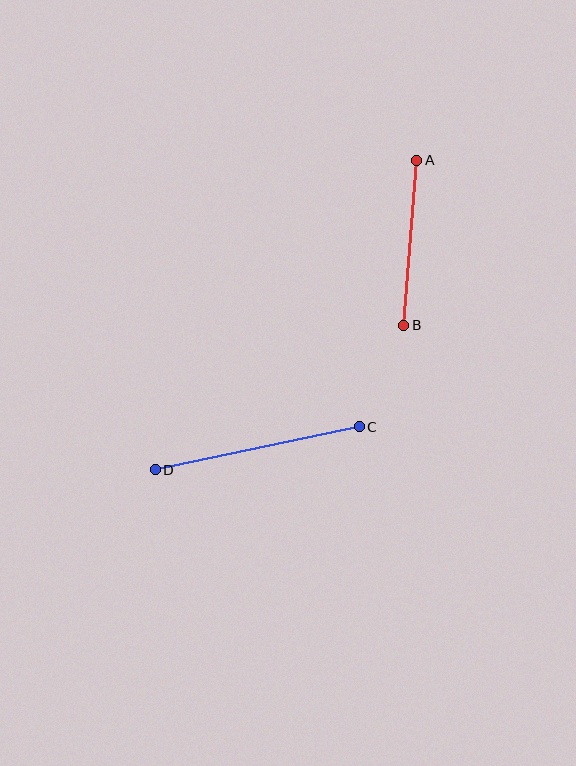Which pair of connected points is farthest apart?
Points C and D are farthest apart.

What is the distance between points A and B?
The distance is approximately 165 pixels.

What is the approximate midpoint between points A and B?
The midpoint is at approximately (410, 243) pixels.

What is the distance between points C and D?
The distance is approximately 208 pixels.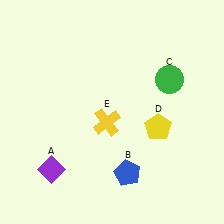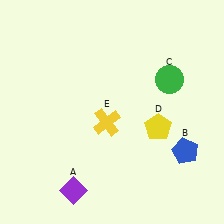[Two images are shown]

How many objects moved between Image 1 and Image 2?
2 objects moved between the two images.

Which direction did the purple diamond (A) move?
The purple diamond (A) moved right.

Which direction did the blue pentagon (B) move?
The blue pentagon (B) moved right.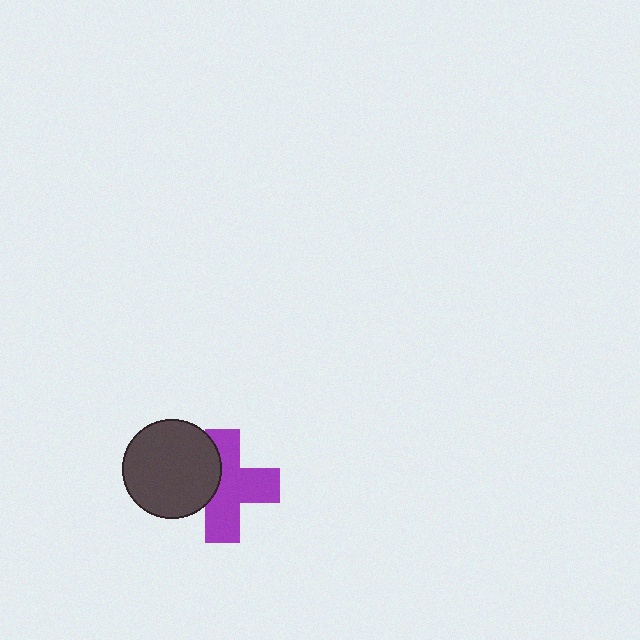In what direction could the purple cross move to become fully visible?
The purple cross could move right. That would shift it out from behind the dark gray circle entirely.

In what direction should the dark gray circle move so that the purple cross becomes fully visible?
The dark gray circle should move left. That is the shortest direction to clear the overlap and leave the purple cross fully visible.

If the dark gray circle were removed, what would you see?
You would see the complete purple cross.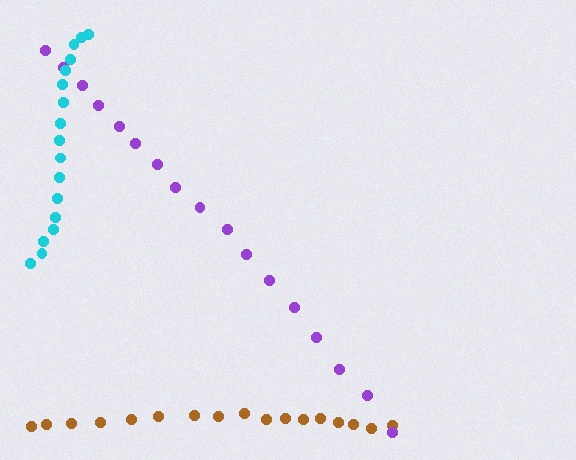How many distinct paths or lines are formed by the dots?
There are 3 distinct paths.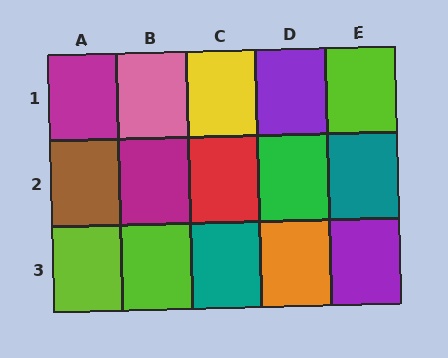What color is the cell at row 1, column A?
Magenta.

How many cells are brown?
1 cell is brown.